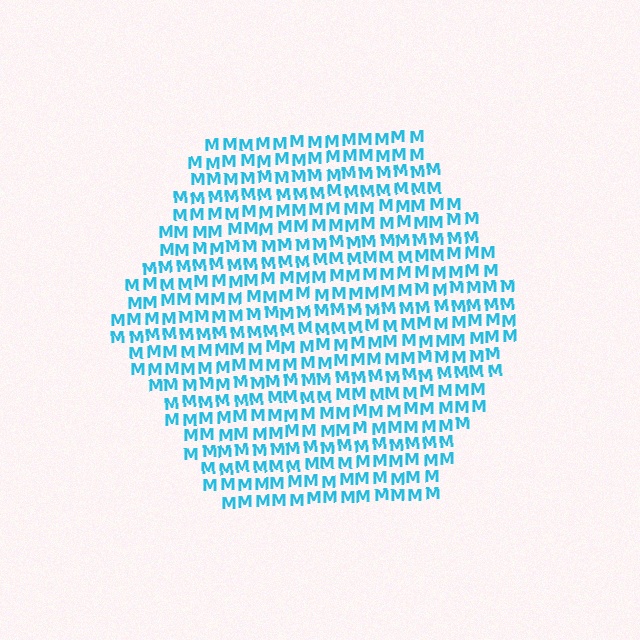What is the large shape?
The large shape is a hexagon.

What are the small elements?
The small elements are letter M's.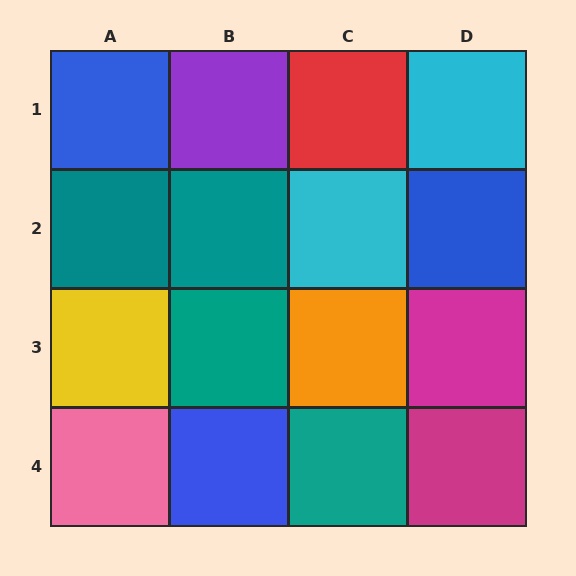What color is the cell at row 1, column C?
Red.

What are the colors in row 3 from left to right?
Yellow, teal, orange, magenta.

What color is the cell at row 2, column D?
Blue.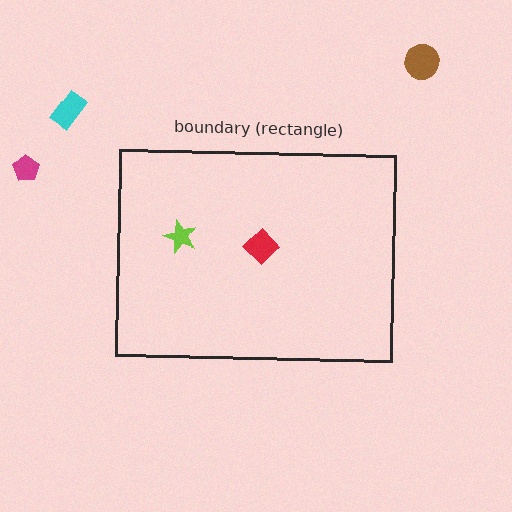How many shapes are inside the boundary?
2 inside, 3 outside.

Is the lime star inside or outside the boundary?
Inside.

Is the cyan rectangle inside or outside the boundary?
Outside.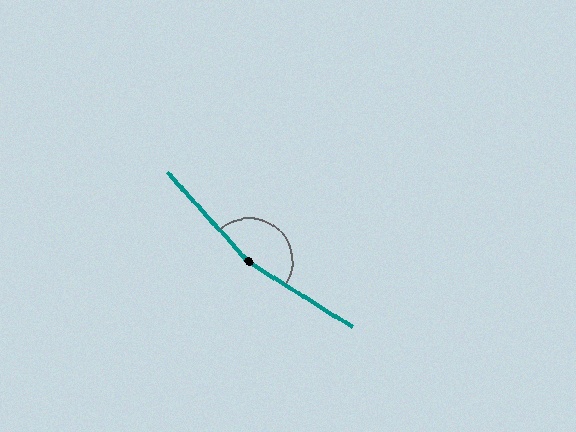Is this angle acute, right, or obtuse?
It is obtuse.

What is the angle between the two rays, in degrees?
Approximately 164 degrees.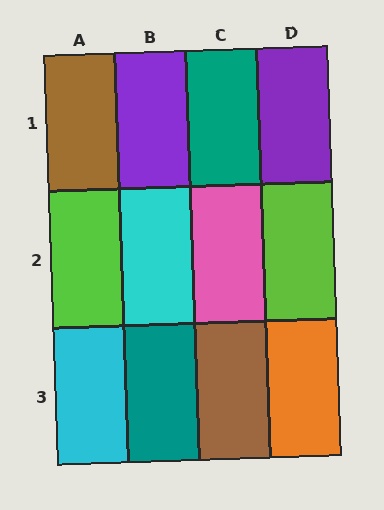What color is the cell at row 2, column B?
Cyan.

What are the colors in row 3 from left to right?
Cyan, teal, brown, orange.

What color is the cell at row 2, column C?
Pink.